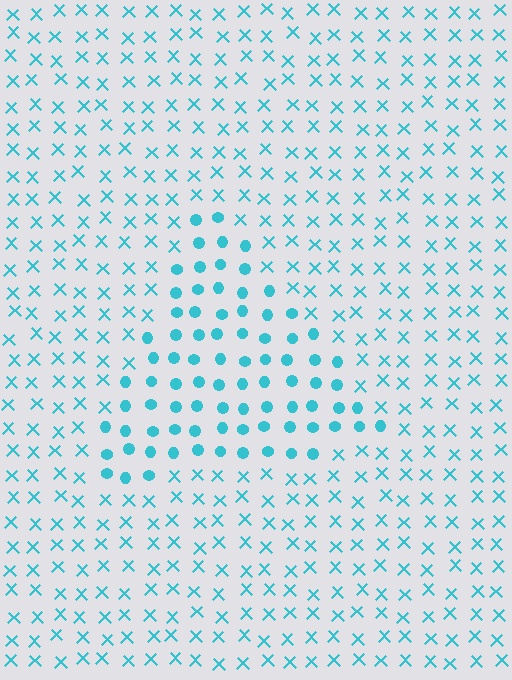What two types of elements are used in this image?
The image uses circles inside the triangle region and X marks outside it.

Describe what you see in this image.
The image is filled with small cyan elements arranged in a uniform grid. A triangle-shaped region contains circles, while the surrounding area contains X marks. The boundary is defined purely by the change in element shape.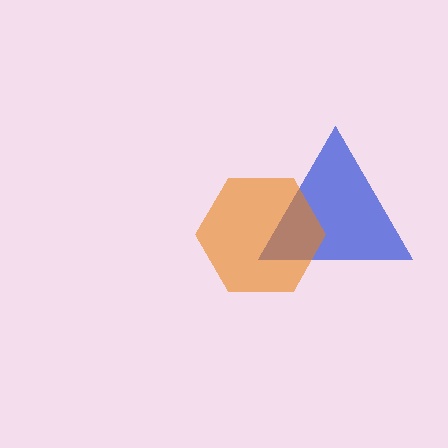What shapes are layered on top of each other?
The layered shapes are: a blue triangle, an orange hexagon.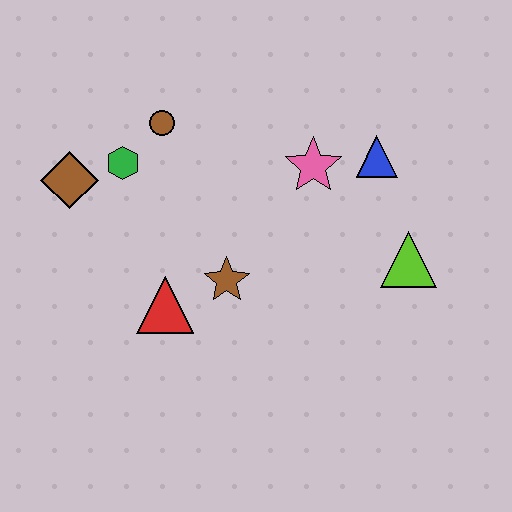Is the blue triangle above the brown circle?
No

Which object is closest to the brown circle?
The green hexagon is closest to the brown circle.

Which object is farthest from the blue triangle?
The brown diamond is farthest from the blue triangle.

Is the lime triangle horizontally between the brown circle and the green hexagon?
No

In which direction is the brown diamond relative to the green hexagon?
The brown diamond is to the left of the green hexagon.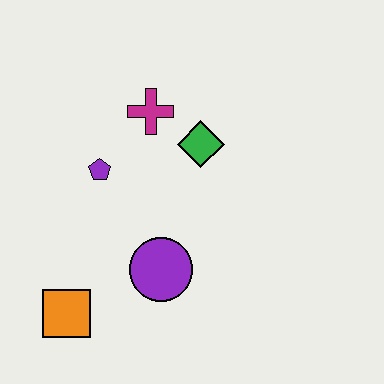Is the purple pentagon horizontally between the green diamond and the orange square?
Yes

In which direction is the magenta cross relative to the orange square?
The magenta cross is above the orange square.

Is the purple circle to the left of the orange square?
No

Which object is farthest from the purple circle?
The magenta cross is farthest from the purple circle.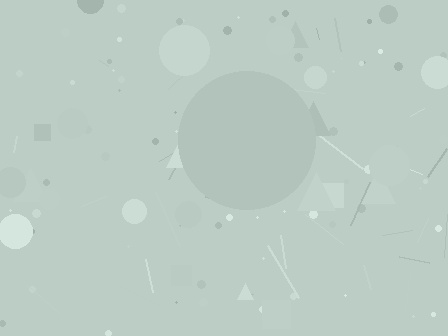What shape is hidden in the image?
A circle is hidden in the image.